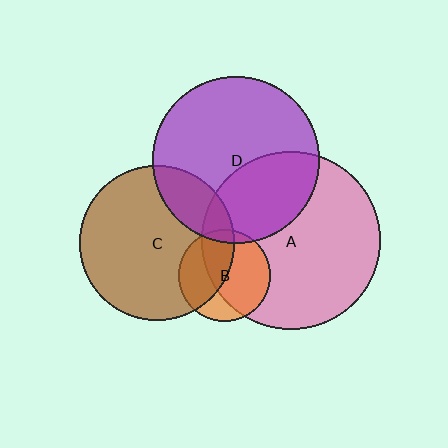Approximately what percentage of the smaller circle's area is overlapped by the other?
Approximately 65%.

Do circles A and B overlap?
Yes.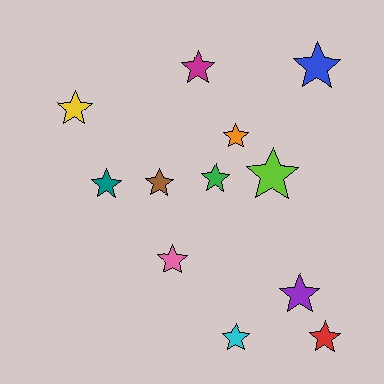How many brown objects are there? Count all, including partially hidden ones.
There is 1 brown object.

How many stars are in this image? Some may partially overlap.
There are 12 stars.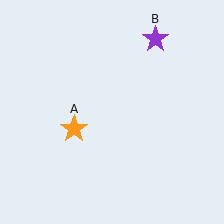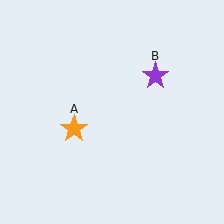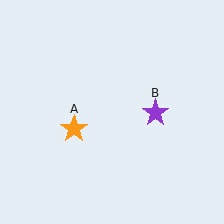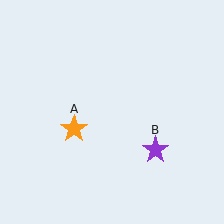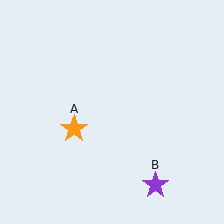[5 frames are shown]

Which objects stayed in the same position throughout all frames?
Orange star (object A) remained stationary.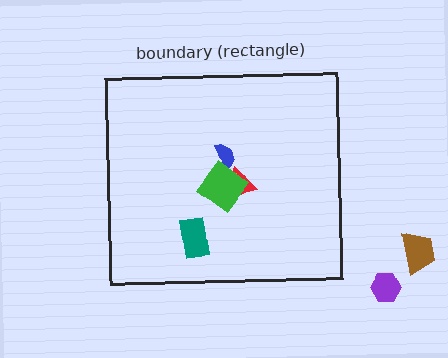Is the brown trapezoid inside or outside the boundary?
Outside.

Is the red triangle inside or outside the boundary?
Inside.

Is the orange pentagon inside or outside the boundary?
Inside.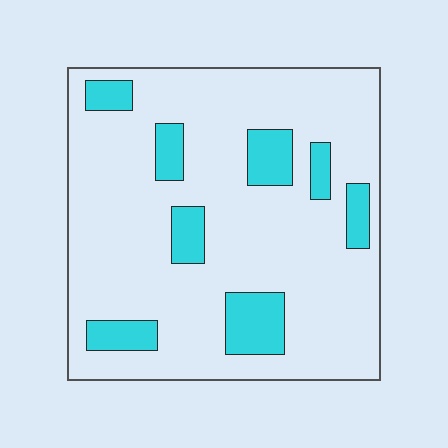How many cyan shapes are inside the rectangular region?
8.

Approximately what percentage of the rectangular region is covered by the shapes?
Approximately 15%.